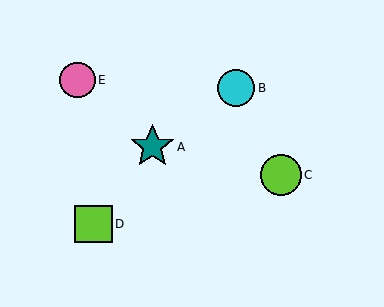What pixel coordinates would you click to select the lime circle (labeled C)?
Click at (281, 175) to select the lime circle C.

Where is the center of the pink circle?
The center of the pink circle is at (78, 80).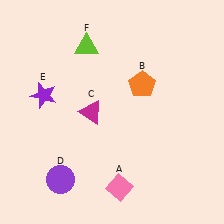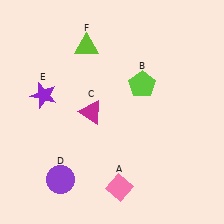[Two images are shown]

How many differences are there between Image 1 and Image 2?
There is 1 difference between the two images.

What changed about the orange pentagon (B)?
In Image 1, B is orange. In Image 2, it changed to lime.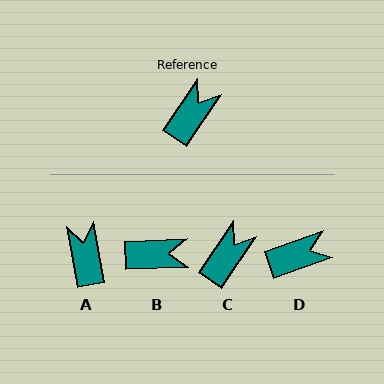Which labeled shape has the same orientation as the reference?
C.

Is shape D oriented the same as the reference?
No, it is off by about 37 degrees.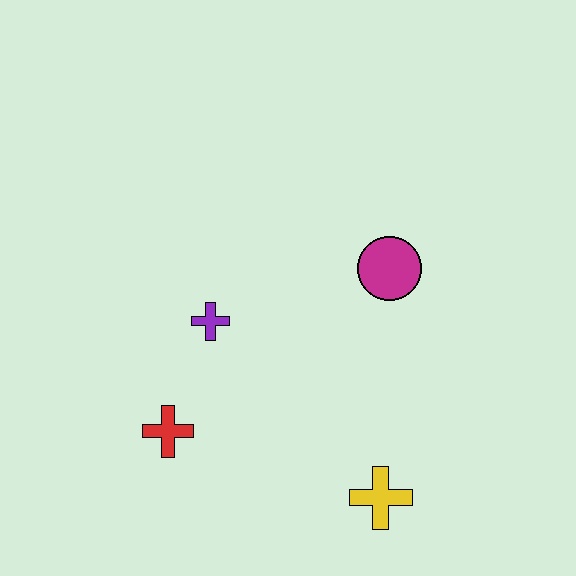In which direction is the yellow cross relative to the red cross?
The yellow cross is to the right of the red cross.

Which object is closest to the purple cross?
The red cross is closest to the purple cross.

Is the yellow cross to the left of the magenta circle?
Yes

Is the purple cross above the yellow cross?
Yes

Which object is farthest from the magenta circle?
The red cross is farthest from the magenta circle.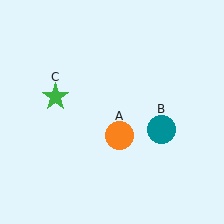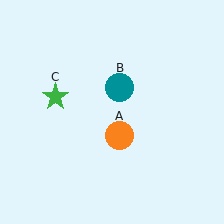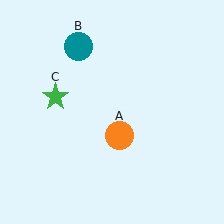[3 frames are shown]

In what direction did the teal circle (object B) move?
The teal circle (object B) moved up and to the left.